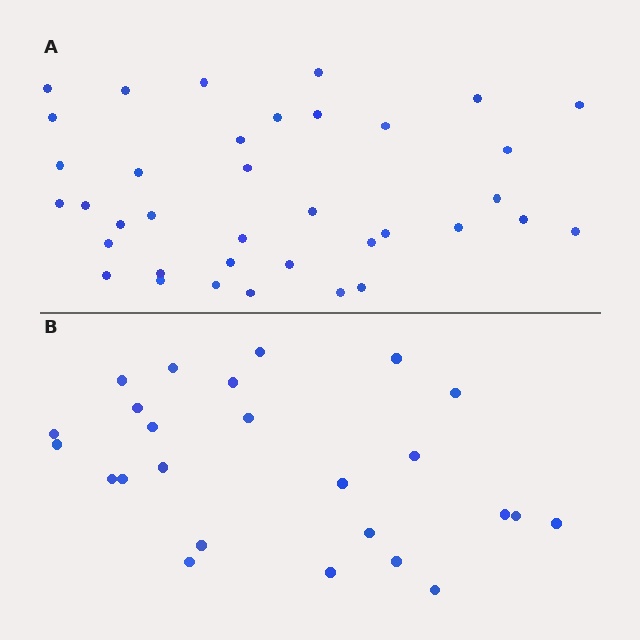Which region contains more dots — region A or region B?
Region A (the top region) has more dots.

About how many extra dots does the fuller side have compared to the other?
Region A has roughly 12 or so more dots than region B.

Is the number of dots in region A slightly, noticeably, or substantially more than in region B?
Region A has substantially more. The ratio is roughly 1.5 to 1.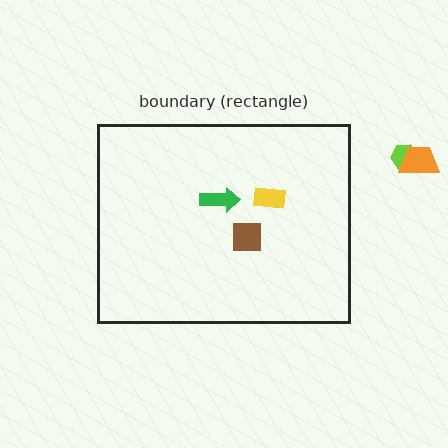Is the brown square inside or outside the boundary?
Inside.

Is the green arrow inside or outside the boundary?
Inside.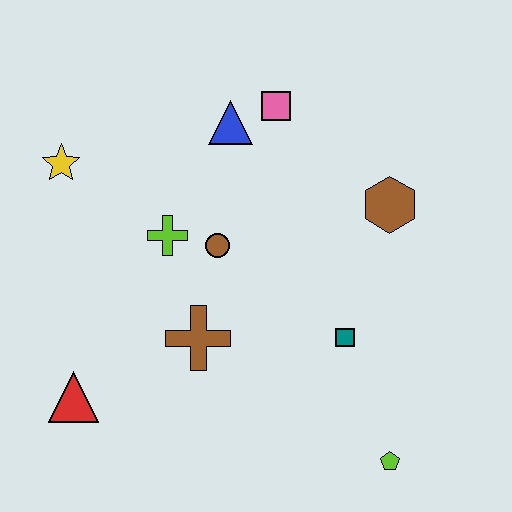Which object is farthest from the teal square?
The yellow star is farthest from the teal square.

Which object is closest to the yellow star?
The lime cross is closest to the yellow star.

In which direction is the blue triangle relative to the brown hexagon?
The blue triangle is to the left of the brown hexagon.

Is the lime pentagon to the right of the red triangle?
Yes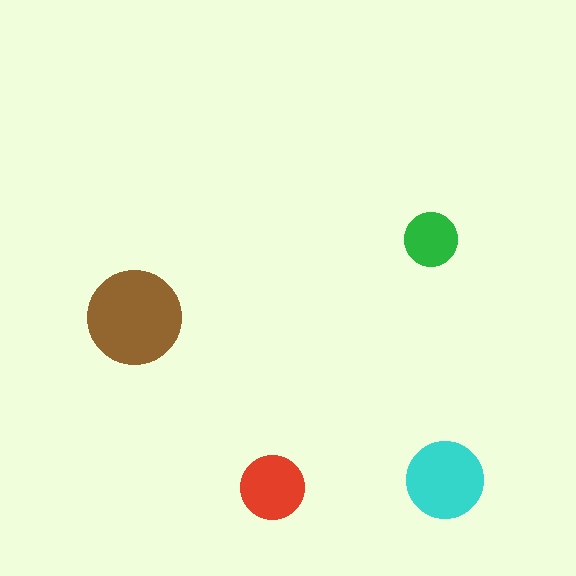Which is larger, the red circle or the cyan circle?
The cyan one.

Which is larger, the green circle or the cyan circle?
The cyan one.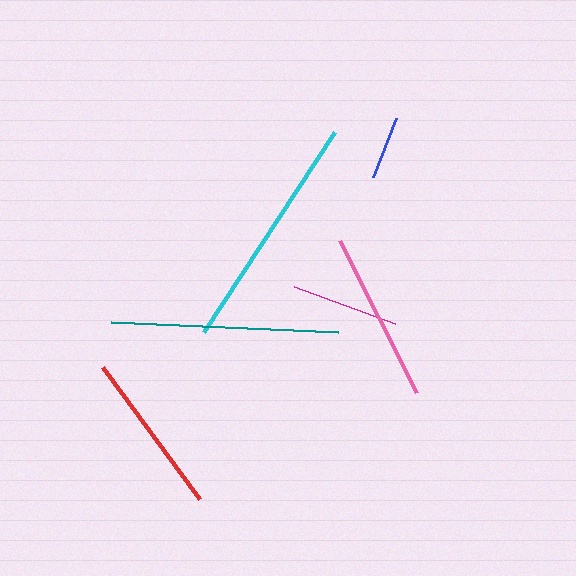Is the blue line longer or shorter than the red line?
The red line is longer than the blue line.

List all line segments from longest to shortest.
From longest to shortest: cyan, teal, pink, red, magenta, blue.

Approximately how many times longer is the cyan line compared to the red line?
The cyan line is approximately 1.5 times the length of the red line.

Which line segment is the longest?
The cyan line is the longest at approximately 239 pixels.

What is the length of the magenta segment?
The magenta segment is approximately 107 pixels long.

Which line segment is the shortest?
The blue line is the shortest at approximately 63 pixels.